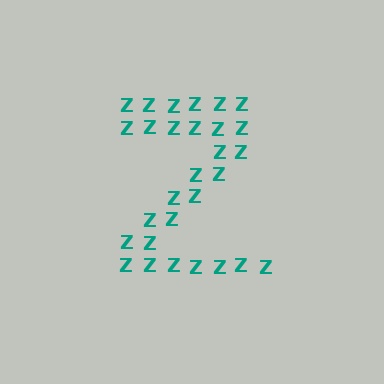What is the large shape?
The large shape is the letter Z.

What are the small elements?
The small elements are letter Z's.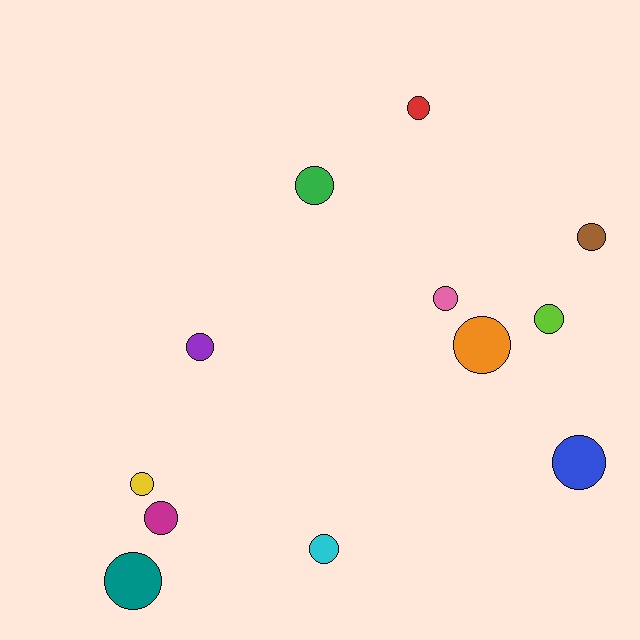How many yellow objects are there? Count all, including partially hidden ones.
There is 1 yellow object.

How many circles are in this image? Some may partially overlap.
There are 12 circles.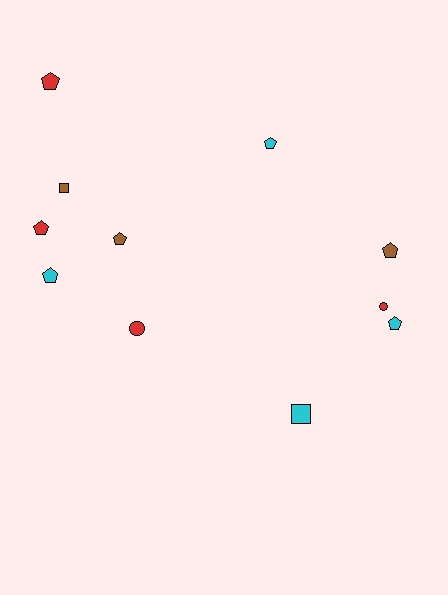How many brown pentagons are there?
There are 2 brown pentagons.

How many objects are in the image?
There are 11 objects.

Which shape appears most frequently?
Pentagon, with 7 objects.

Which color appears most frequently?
Red, with 4 objects.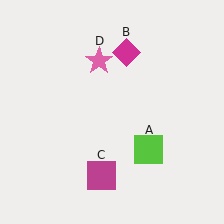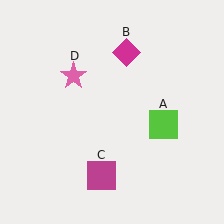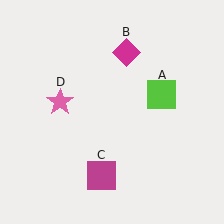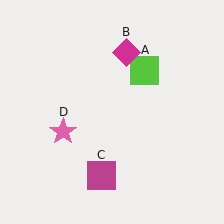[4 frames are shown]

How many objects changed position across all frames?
2 objects changed position: lime square (object A), pink star (object D).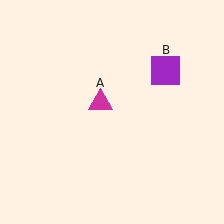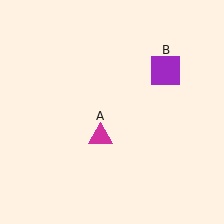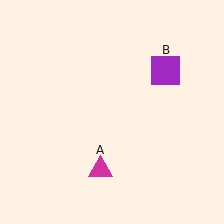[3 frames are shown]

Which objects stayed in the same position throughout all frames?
Purple square (object B) remained stationary.